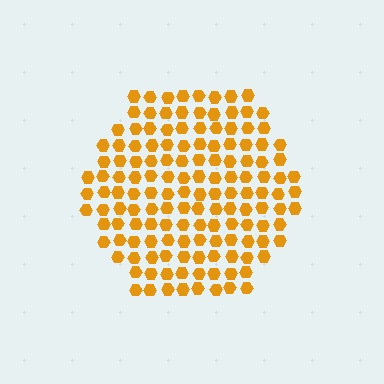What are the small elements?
The small elements are hexagons.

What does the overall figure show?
The overall figure shows a hexagon.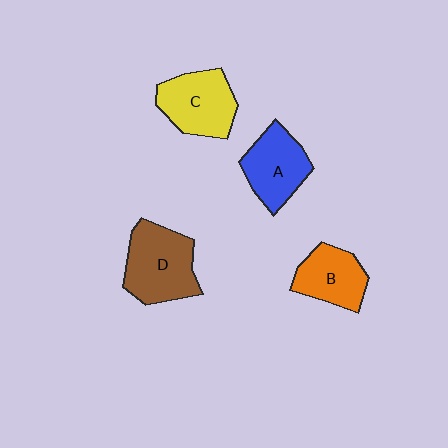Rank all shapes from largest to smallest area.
From largest to smallest: D (brown), C (yellow), A (blue), B (orange).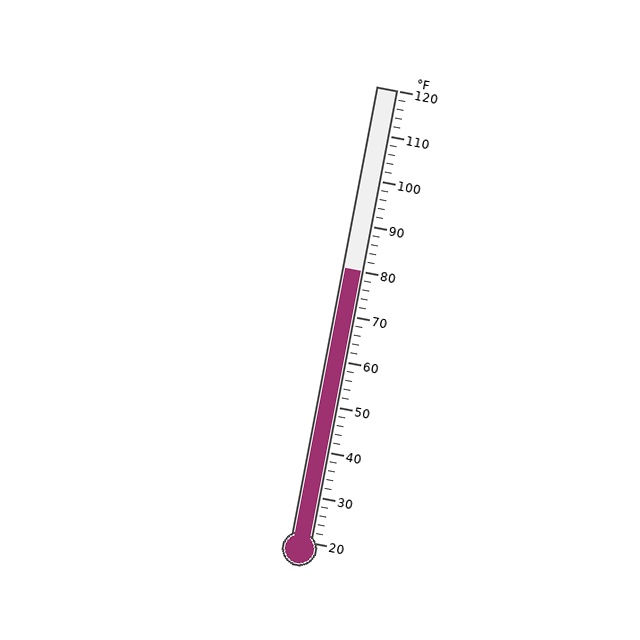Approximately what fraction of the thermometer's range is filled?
The thermometer is filled to approximately 60% of its range.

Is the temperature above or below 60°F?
The temperature is above 60°F.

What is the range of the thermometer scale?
The thermometer scale ranges from 20°F to 120°F.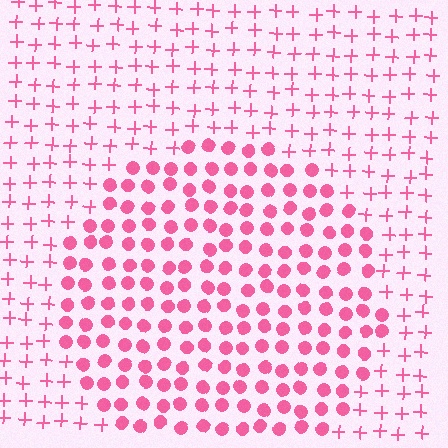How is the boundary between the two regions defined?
The boundary is defined by a change in element shape: circles inside vs. plus signs outside. All elements share the same color and spacing.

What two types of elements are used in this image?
The image uses circles inside the circle region and plus signs outside it.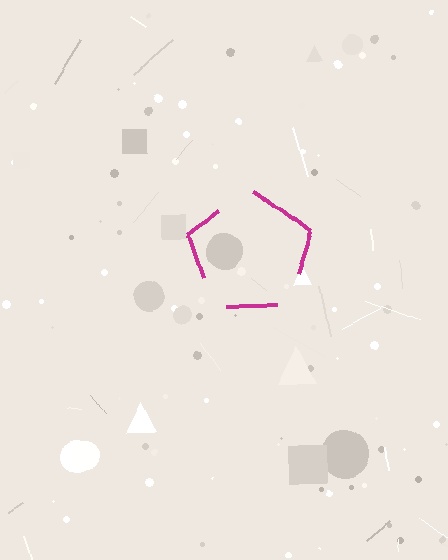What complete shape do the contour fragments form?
The contour fragments form a pentagon.